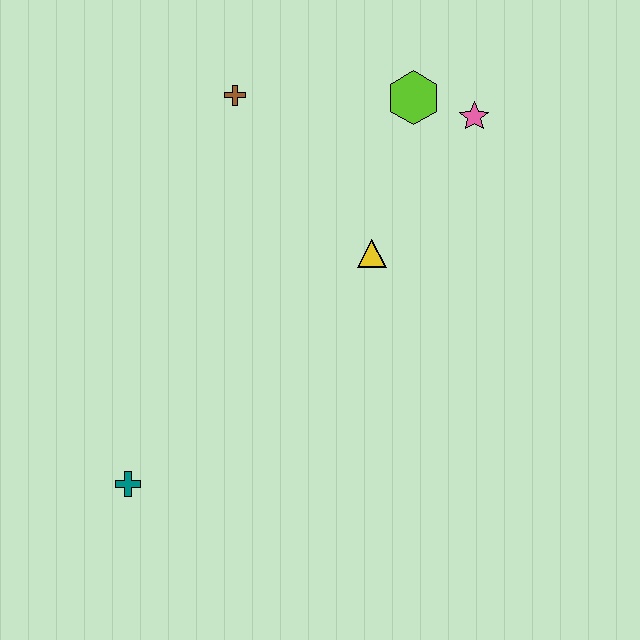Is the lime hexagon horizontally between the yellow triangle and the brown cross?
No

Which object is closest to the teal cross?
The yellow triangle is closest to the teal cross.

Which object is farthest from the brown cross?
The teal cross is farthest from the brown cross.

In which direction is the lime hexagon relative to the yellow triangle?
The lime hexagon is above the yellow triangle.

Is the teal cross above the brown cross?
No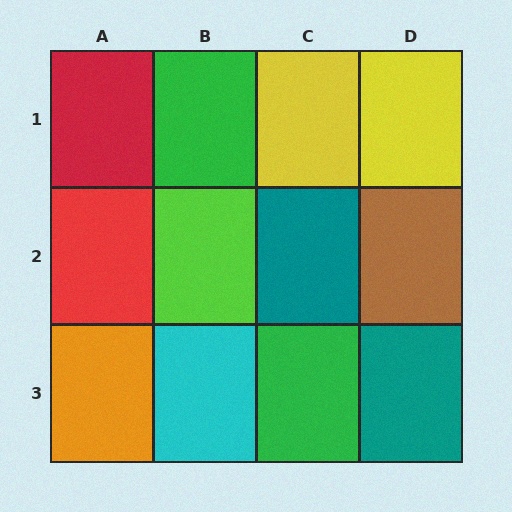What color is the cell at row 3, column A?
Orange.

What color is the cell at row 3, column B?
Cyan.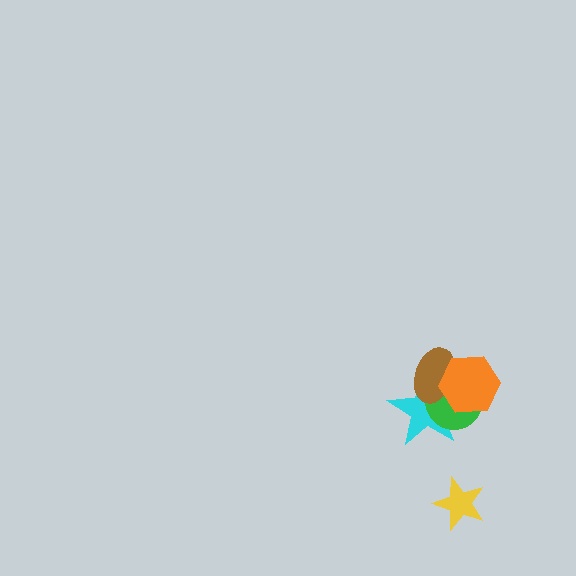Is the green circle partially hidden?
Yes, it is partially covered by another shape.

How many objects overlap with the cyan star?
3 objects overlap with the cyan star.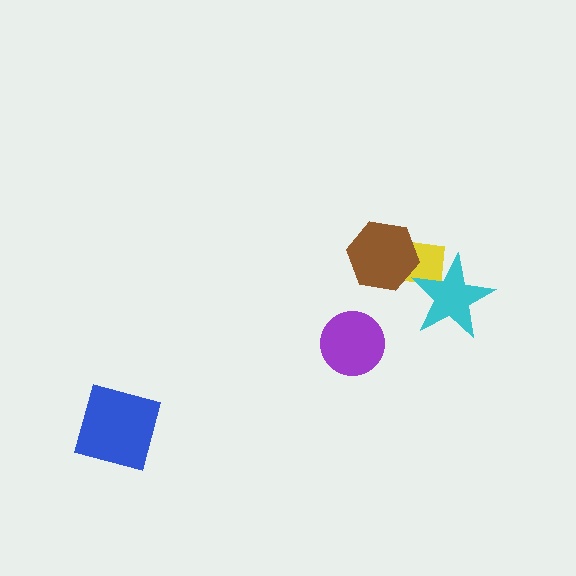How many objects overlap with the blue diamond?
0 objects overlap with the blue diamond.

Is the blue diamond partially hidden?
No, no other shape covers it.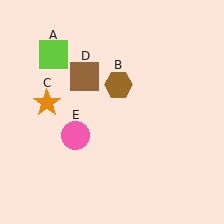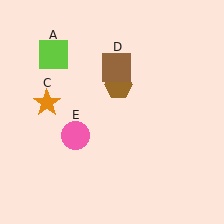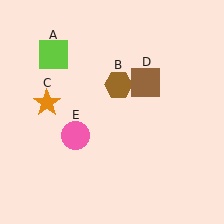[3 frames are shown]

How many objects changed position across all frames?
1 object changed position: brown square (object D).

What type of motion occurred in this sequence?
The brown square (object D) rotated clockwise around the center of the scene.